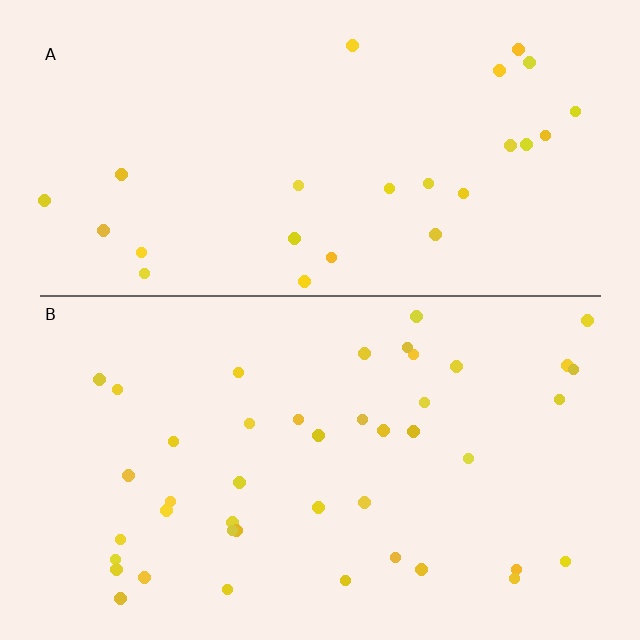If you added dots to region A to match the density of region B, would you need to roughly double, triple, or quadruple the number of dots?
Approximately double.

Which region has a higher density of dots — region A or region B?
B (the bottom).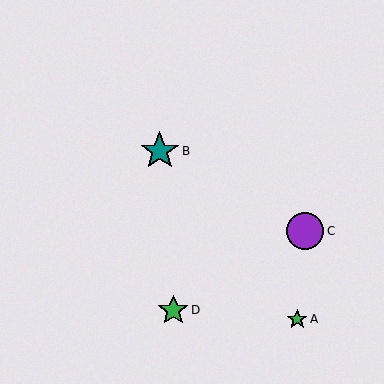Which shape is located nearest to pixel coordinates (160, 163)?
The teal star (labeled B) at (160, 151) is nearest to that location.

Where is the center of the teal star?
The center of the teal star is at (160, 151).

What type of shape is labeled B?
Shape B is a teal star.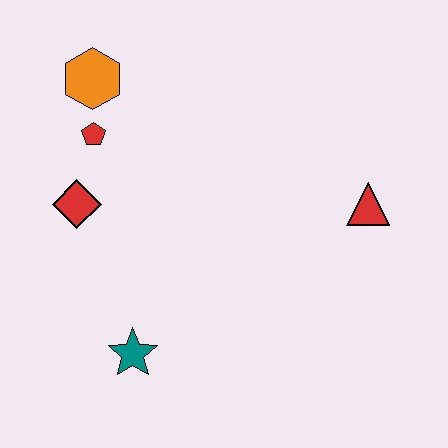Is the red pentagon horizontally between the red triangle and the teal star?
No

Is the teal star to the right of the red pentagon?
Yes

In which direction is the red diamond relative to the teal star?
The red diamond is above the teal star.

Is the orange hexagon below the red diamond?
No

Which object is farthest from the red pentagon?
The red triangle is farthest from the red pentagon.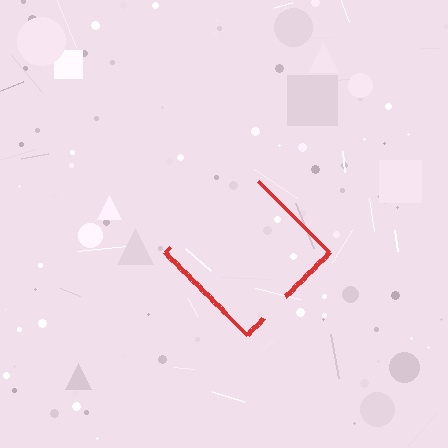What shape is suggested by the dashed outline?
The dashed outline suggests a diamond.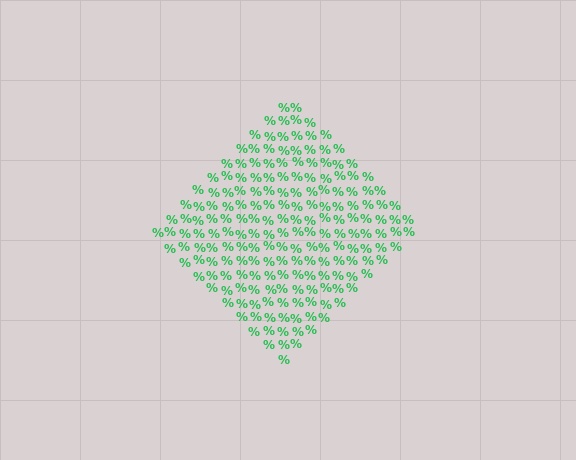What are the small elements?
The small elements are percent signs.